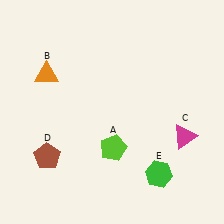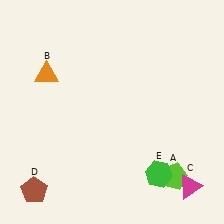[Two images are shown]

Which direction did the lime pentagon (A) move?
The lime pentagon (A) moved right.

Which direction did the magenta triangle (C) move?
The magenta triangle (C) moved down.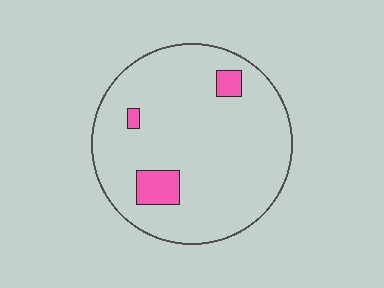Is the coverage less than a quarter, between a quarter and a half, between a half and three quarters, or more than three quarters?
Less than a quarter.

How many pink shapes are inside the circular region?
3.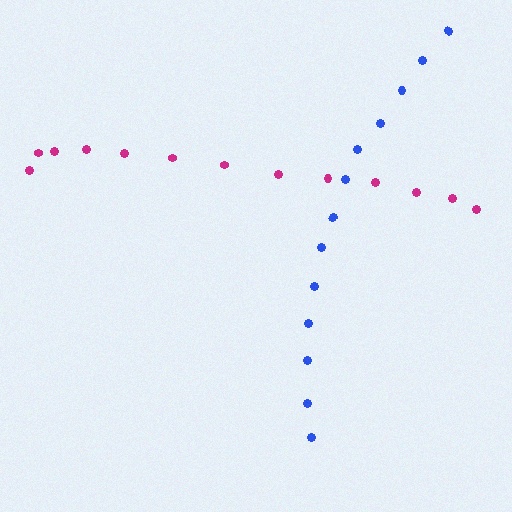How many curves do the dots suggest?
There are 2 distinct paths.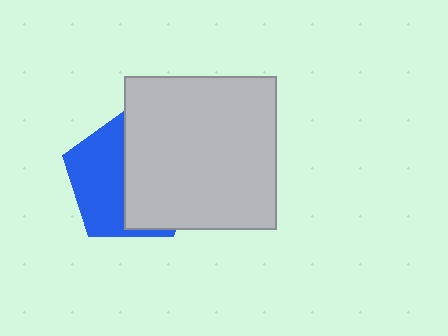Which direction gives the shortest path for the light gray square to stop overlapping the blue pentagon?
Moving right gives the shortest separation.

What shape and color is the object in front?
The object in front is a light gray square.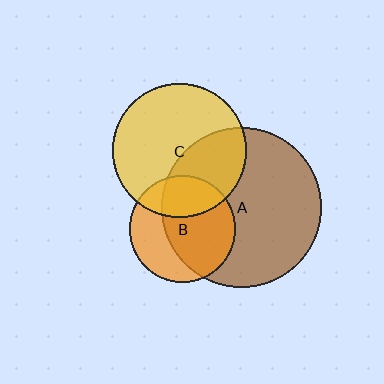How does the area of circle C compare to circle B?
Approximately 1.6 times.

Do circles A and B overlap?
Yes.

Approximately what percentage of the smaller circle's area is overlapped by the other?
Approximately 65%.